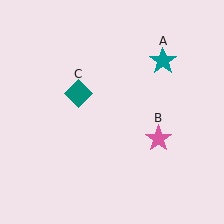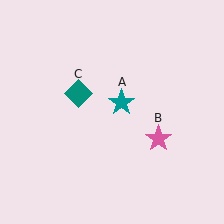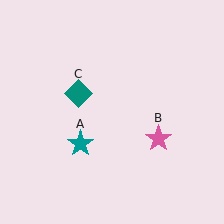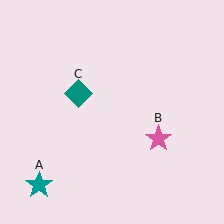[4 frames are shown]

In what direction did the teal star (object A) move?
The teal star (object A) moved down and to the left.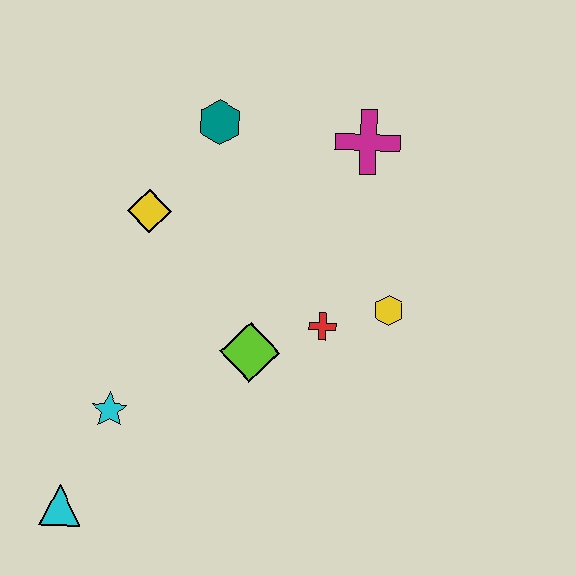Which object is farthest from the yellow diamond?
The cyan triangle is farthest from the yellow diamond.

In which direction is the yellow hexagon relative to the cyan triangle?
The yellow hexagon is to the right of the cyan triangle.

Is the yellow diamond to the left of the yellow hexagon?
Yes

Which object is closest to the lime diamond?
The red cross is closest to the lime diamond.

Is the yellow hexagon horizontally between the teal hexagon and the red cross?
No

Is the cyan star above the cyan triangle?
Yes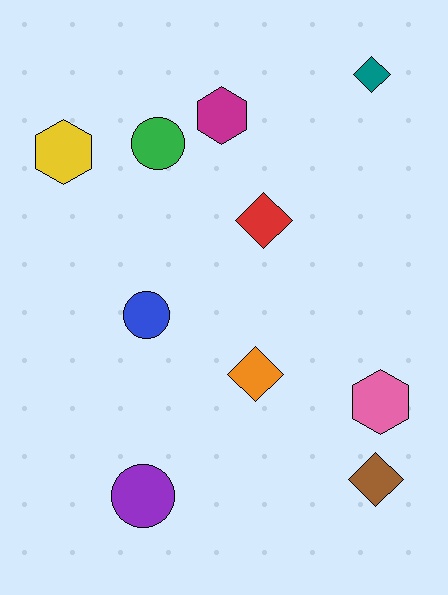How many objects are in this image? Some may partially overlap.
There are 10 objects.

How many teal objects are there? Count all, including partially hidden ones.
There is 1 teal object.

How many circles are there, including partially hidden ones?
There are 3 circles.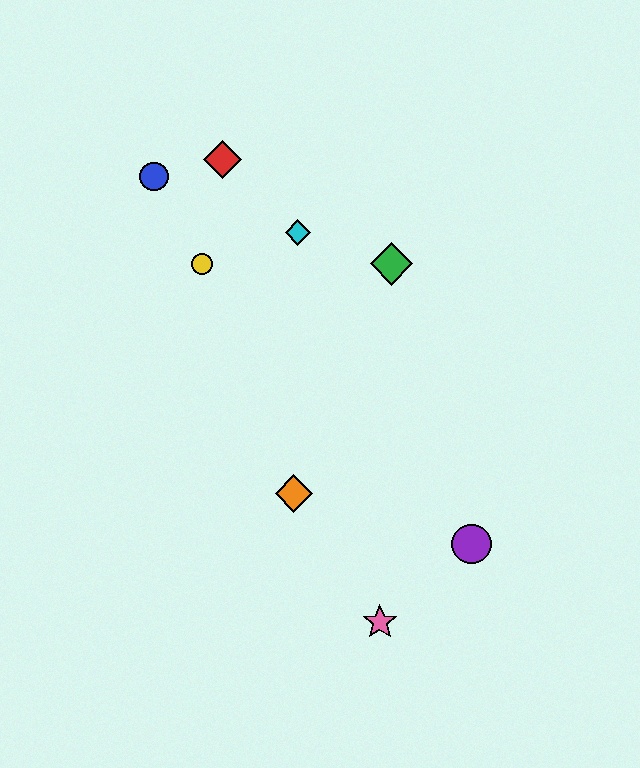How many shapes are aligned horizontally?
2 shapes (the green diamond, the yellow circle) are aligned horizontally.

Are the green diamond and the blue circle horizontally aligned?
No, the green diamond is at y≈264 and the blue circle is at y≈176.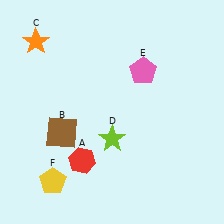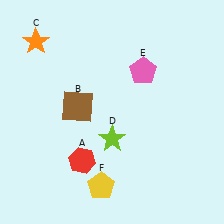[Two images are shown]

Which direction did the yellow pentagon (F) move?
The yellow pentagon (F) moved right.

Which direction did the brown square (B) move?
The brown square (B) moved up.